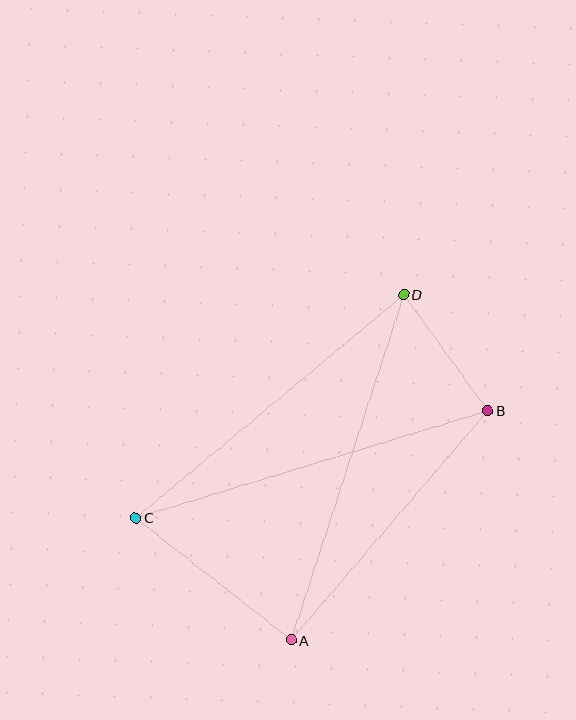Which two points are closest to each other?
Points B and D are closest to each other.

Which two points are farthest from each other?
Points B and C are farthest from each other.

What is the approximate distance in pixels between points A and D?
The distance between A and D is approximately 364 pixels.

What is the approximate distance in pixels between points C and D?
The distance between C and D is approximately 349 pixels.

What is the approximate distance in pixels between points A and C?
The distance between A and C is approximately 197 pixels.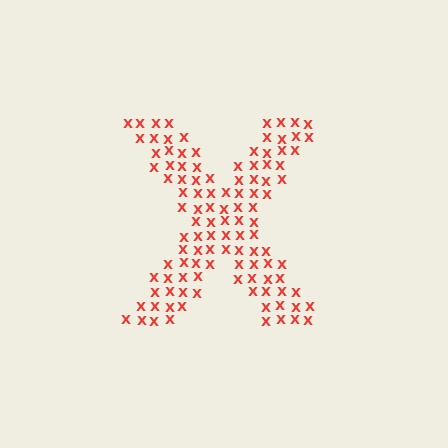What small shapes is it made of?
It is made of small letter X's.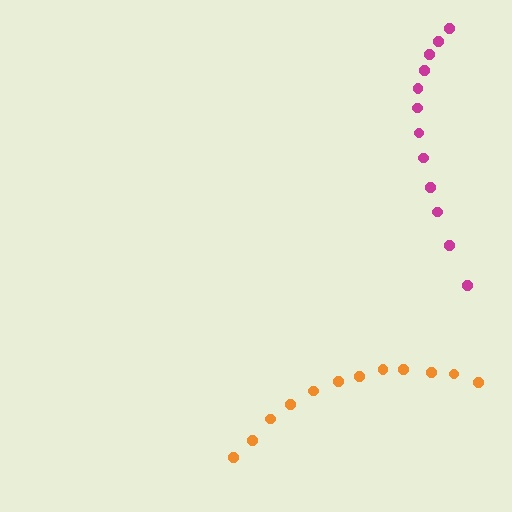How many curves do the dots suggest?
There are 2 distinct paths.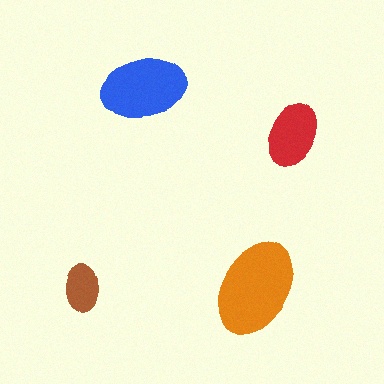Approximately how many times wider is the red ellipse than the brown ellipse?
About 1.5 times wider.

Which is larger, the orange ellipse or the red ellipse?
The orange one.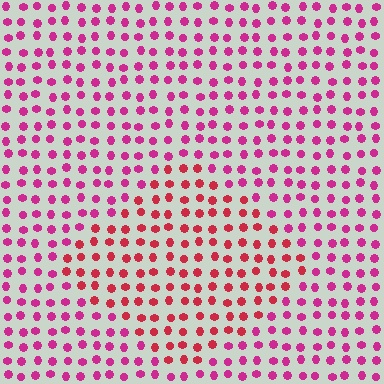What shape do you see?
I see a diamond.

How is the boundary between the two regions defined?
The boundary is defined purely by a slight shift in hue (about 29 degrees). Spacing, size, and orientation are identical on both sides.